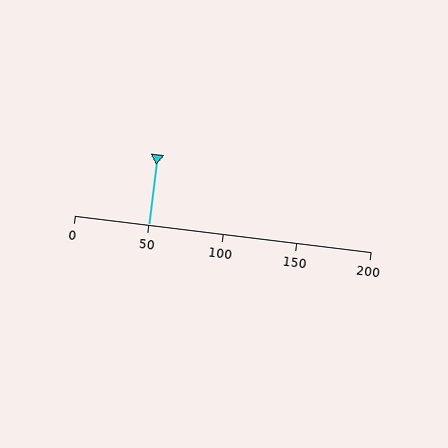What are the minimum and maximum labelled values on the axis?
The axis runs from 0 to 200.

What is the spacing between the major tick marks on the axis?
The major ticks are spaced 50 apart.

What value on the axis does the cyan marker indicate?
The marker indicates approximately 50.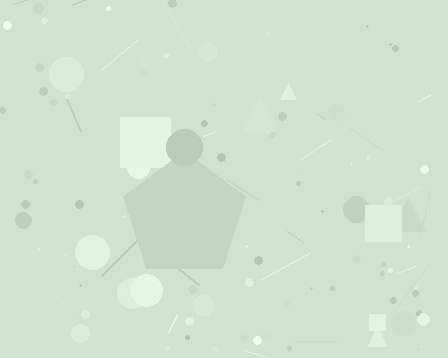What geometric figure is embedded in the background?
A pentagon is embedded in the background.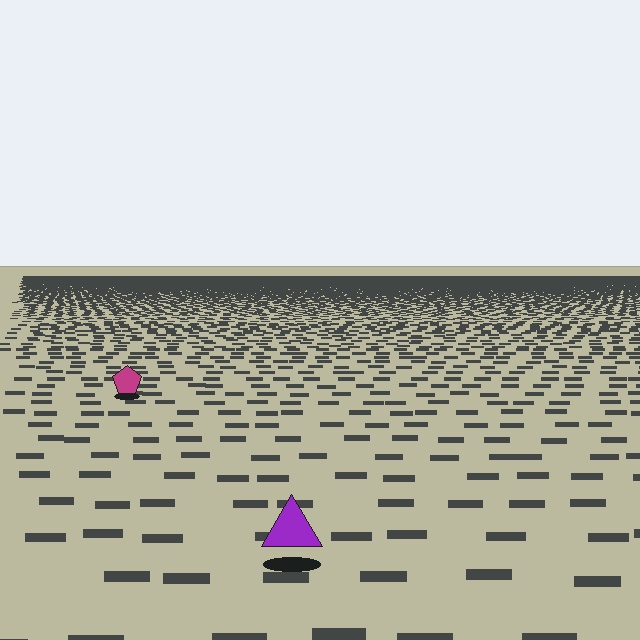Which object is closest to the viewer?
The purple triangle is closest. The texture marks near it are larger and more spread out.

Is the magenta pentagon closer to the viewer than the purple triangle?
No. The purple triangle is closer — you can tell from the texture gradient: the ground texture is coarser near it.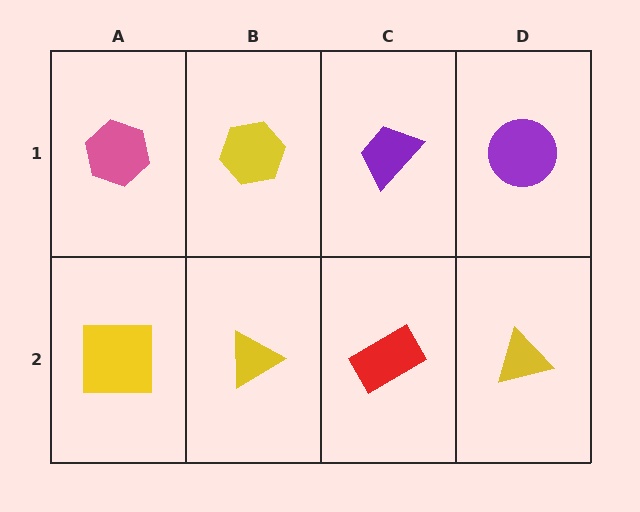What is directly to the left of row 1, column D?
A purple trapezoid.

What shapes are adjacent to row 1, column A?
A yellow square (row 2, column A), a yellow hexagon (row 1, column B).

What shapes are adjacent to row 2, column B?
A yellow hexagon (row 1, column B), a yellow square (row 2, column A), a red rectangle (row 2, column C).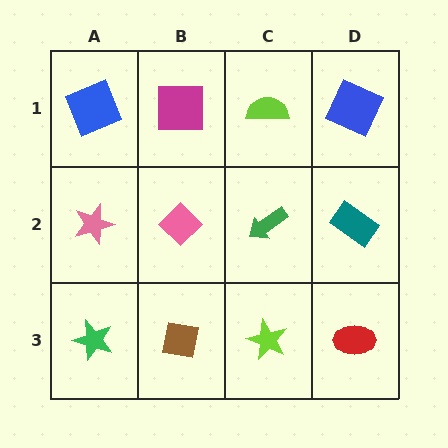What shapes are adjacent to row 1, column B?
A pink diamond (row 2, column B), a blue square (row 1, column A), a lime semicircle (row 1, column C).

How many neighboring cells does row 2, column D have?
3.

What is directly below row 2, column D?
A red ellipse.